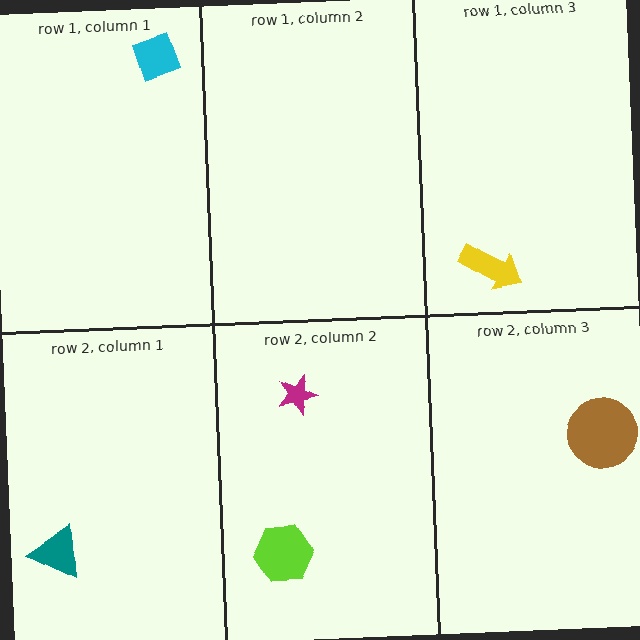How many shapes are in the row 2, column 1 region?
1.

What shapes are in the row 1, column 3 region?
The yellow arrow.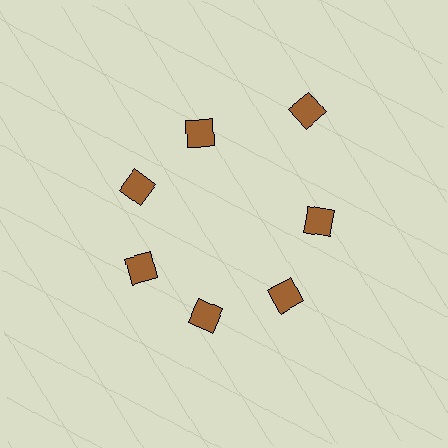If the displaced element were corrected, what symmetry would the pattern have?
It would have 7-fold rotational symmetry — the pattern would map onto itself every 51 degrees.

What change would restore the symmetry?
The symmetry would be restored by moving it inward, back onto the ring so that all 7 diamonds sit at equal angles and equal distance from the center.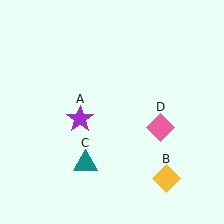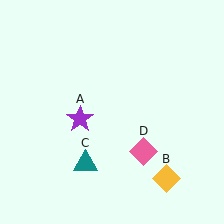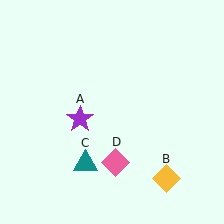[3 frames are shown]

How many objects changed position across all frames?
1 object changed position: pink diamond (object D).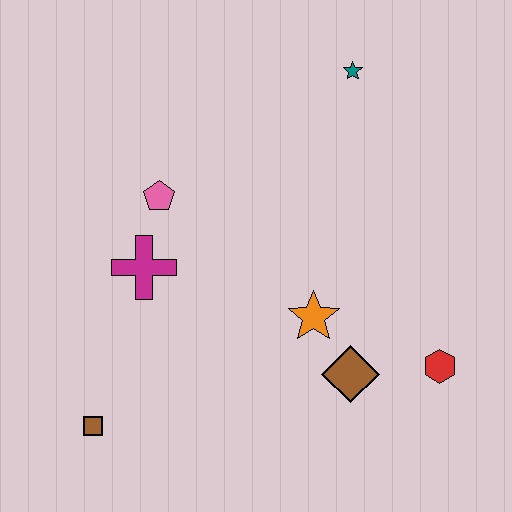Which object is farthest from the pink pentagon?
The red hexagon is farthest from the pink pentagon.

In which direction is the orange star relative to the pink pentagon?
The orange star is to the right of the pink pentagon.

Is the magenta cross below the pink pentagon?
Yes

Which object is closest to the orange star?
The brown diamond is closest to the orange star.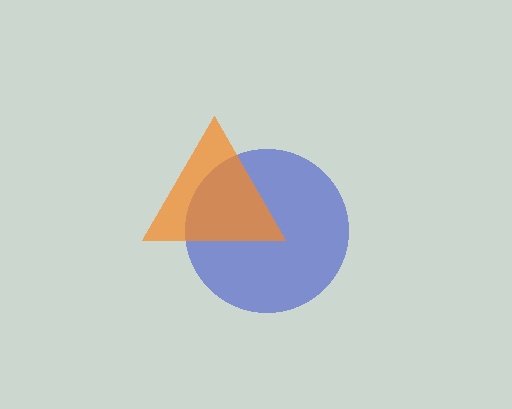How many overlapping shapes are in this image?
There are 2 overlapping shapes in the image.